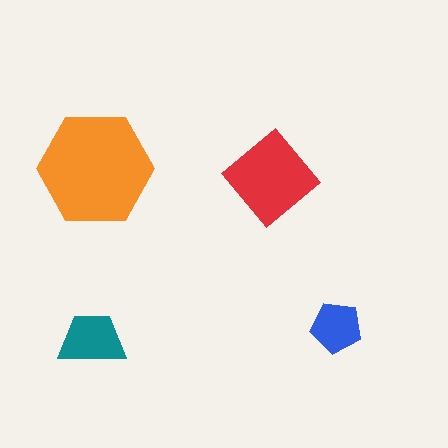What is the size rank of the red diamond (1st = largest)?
2nd.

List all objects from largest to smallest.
The orange hexagon, the red diamond, the teal trapezoid, the blue pentagon.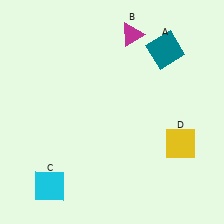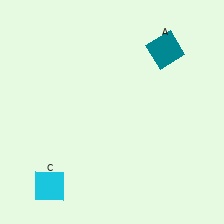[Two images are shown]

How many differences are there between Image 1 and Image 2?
There are 2 differences between the two images.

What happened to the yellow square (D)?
The yellow square (D) was removed in Image 2. It was in the bottom-right area of Image 1.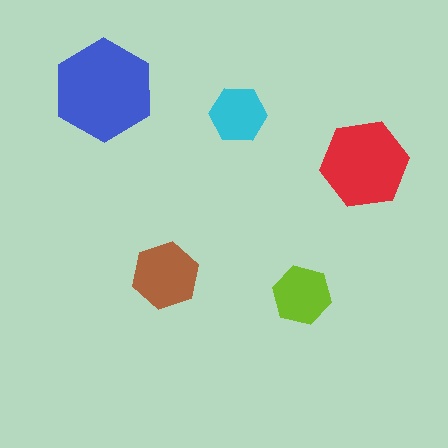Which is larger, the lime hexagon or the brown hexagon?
The brown one.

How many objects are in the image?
There are 5 objects in the image.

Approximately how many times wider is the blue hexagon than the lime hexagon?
About 1.5 times wider.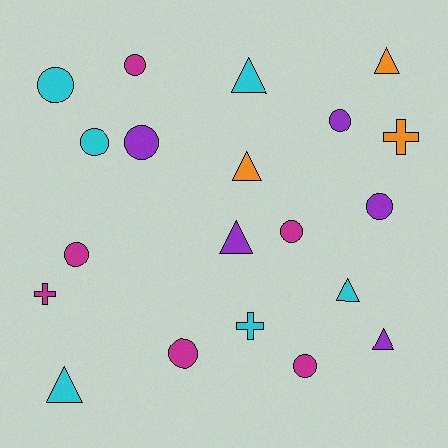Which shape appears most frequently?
Circle, with 10 objects.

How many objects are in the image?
There are 20 objects.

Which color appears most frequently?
Cyan, with 6 objects.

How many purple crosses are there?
There are no purple crosses.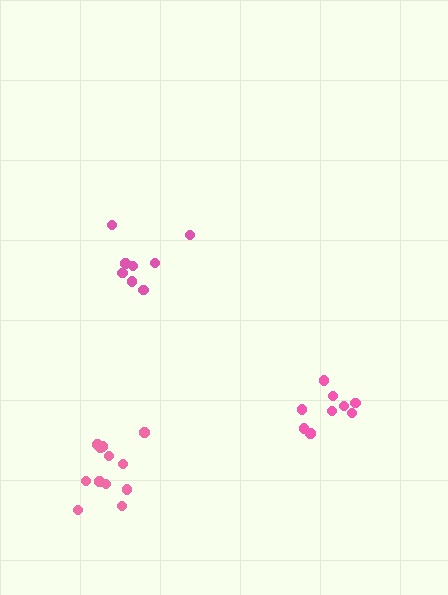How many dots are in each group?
Group 1: 9 dots, Group 2: 8 dots, Group 3: 12 dots (29 total).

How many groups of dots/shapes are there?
There are 3 groups.